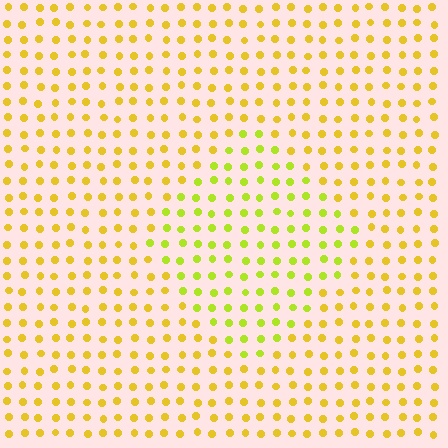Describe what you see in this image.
The image is filled with small yellow elements in a uniform arrangement. A diamond-shaped region is visible where the elements are tinted to a slightly different hue, forming a subtle color boundary.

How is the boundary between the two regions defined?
The boundary is defined purely by a slight shift in hue (about 28 degrees). Spacing, size, and orientation are identical on both sides.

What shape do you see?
I see a diamond.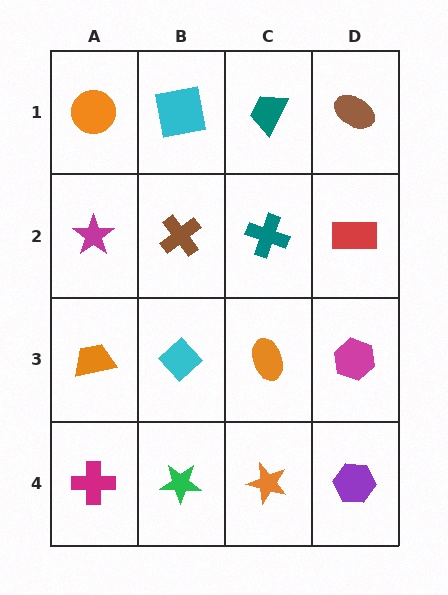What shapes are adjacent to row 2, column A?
An orange circle (row 1, column A), an orange trapezoid (row 3, column A), a brown cross (row 2, column B).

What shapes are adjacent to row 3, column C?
A teal cross (row 2, column C), an orange star (row 4, column C), a cyan diamond (row 3, column B), a magenta hexagon (row 3, column D).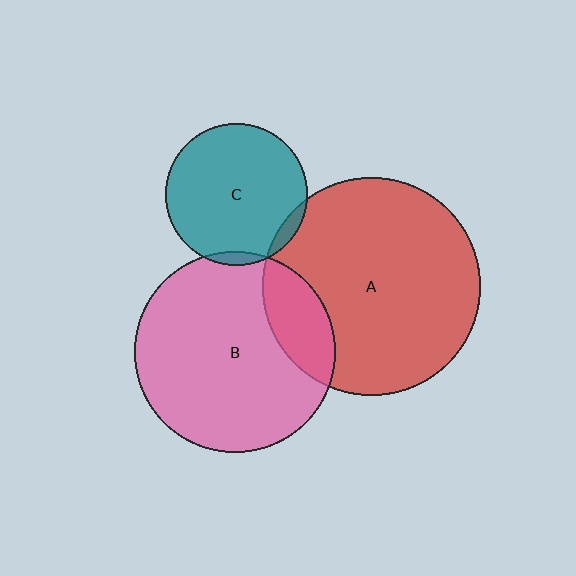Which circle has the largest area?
Circle A (red).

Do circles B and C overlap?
Yes.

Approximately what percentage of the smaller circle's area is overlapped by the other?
Approximately 5%.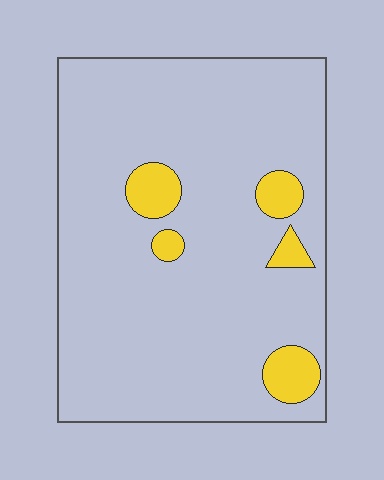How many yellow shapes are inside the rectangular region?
5.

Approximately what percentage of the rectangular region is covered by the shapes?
Approximately 10%.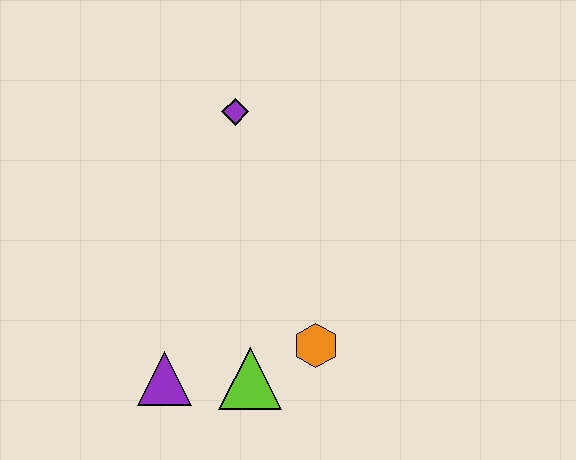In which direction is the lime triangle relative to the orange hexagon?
The lime triangle is to the left of the orange hexagon.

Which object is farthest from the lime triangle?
The purple diamond is farthest from the lime triangle.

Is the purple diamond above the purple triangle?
Yes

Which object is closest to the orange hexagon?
The lime triangle is closest to the orange hexagon.